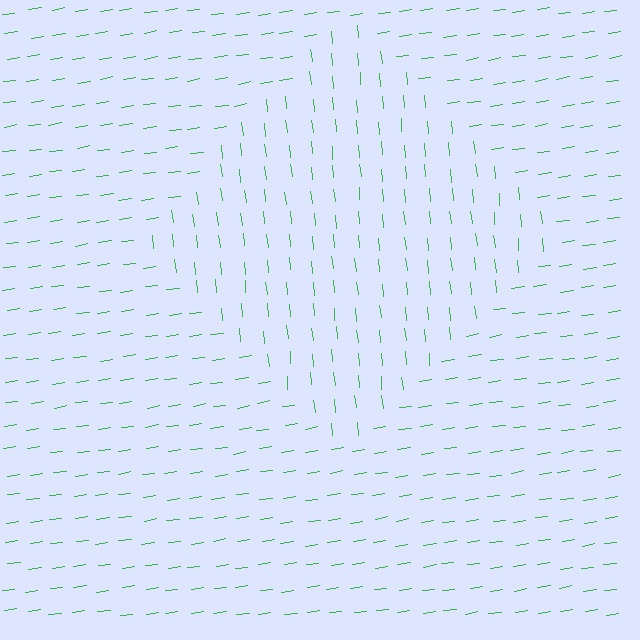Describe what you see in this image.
The image is filled with small green line segments. A diamond region in the image has lines oriented differently from the surrounding lines, creating a visible texture boundary.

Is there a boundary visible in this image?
Yes, there is a texture boundary formed by a change in line orientation.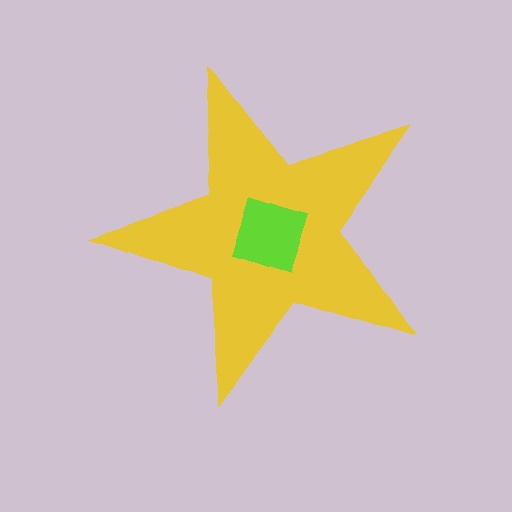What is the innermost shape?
The lime square.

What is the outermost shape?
The yellow star.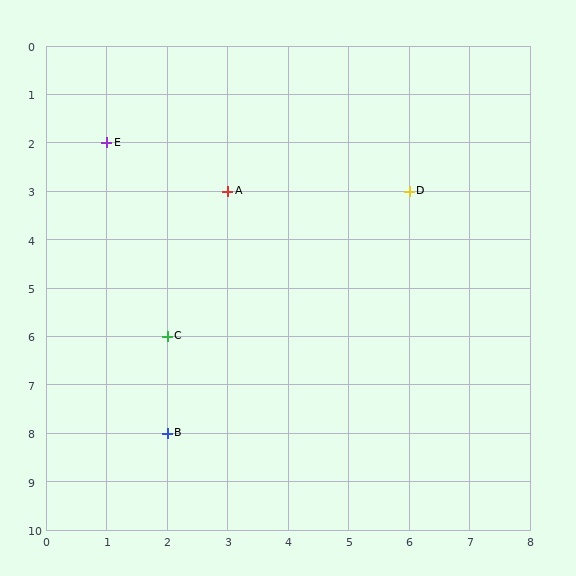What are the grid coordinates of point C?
Point C is at grid coordinates (2, 6).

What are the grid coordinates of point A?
Point A is at grid coordinates (3, 3).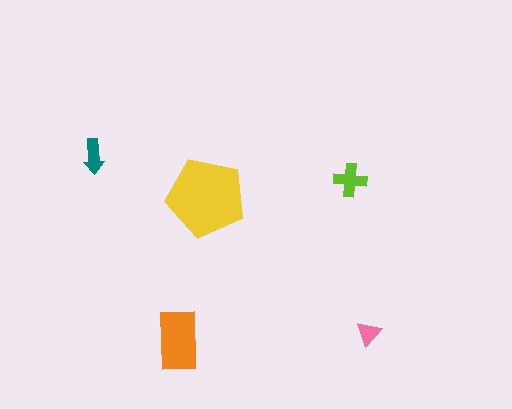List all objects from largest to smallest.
The yellow pentagon, the orange rectangle, the lime cross, the teal arrow, the pink triangle.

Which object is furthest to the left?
The teal arrow is leftmost.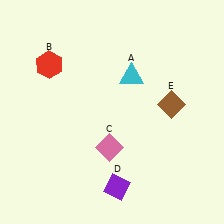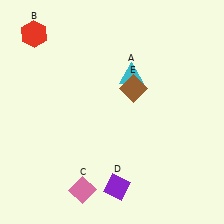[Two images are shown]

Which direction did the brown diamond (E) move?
The brown diamond (E) moved left.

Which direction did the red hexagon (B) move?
The red hexagon (B) moved up.